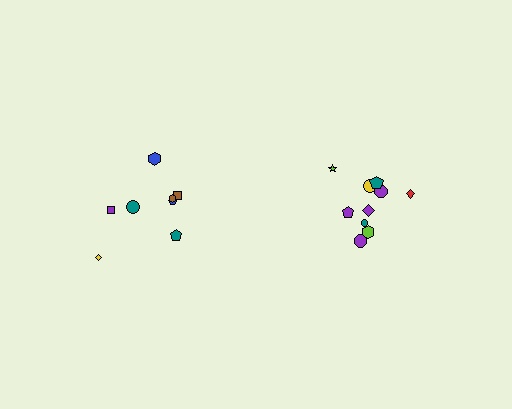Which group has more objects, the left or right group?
The right group.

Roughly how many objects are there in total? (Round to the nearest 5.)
Roughly 20 objects in total.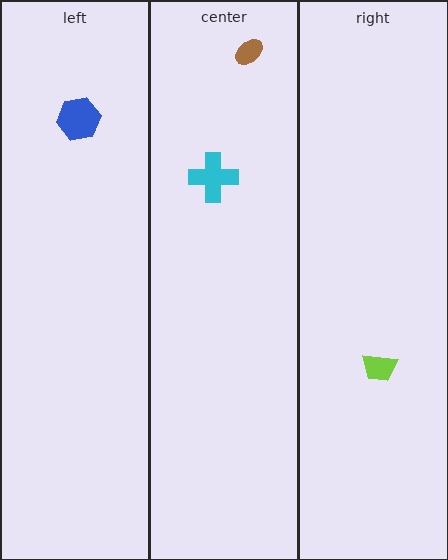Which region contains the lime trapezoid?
The right region.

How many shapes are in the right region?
1.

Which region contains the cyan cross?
The center region.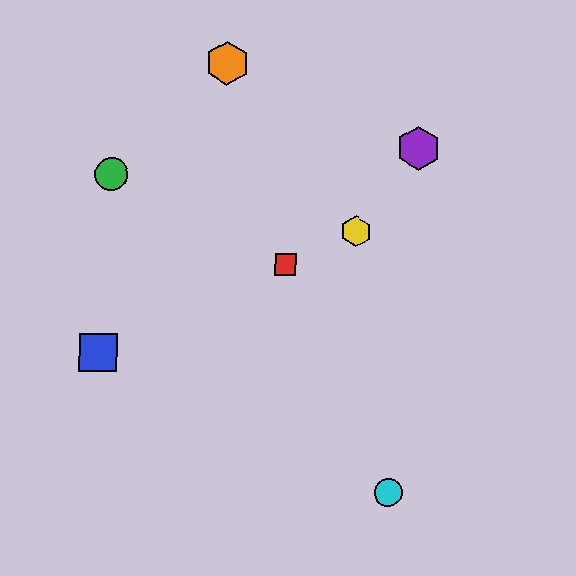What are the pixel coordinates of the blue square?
The blue square is at (98, 352).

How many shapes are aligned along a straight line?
3 shapes (the red square, the blue square, the yellow hexagon) are aligned along a straight line.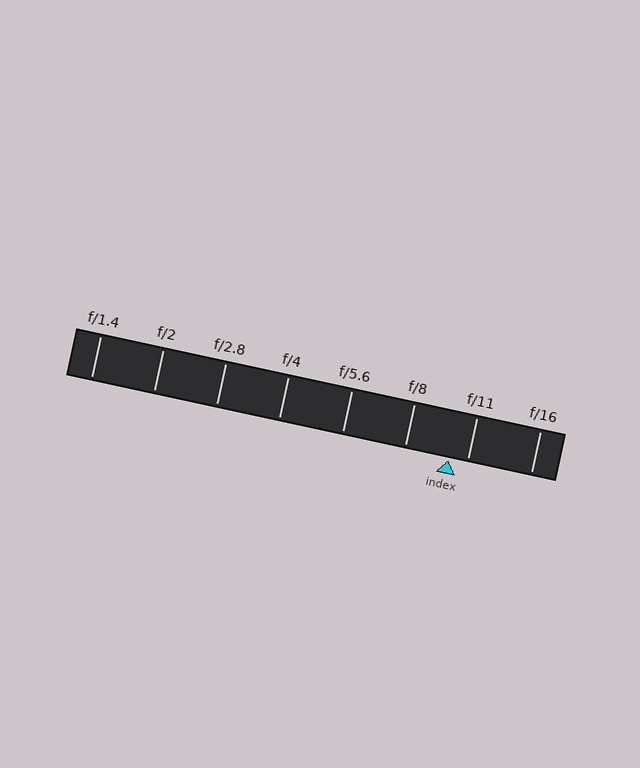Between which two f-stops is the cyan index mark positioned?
The index mark is between f/8 and f/11.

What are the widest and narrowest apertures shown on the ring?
The widest aperture shown is f/1.4 and the narrowest is f/16.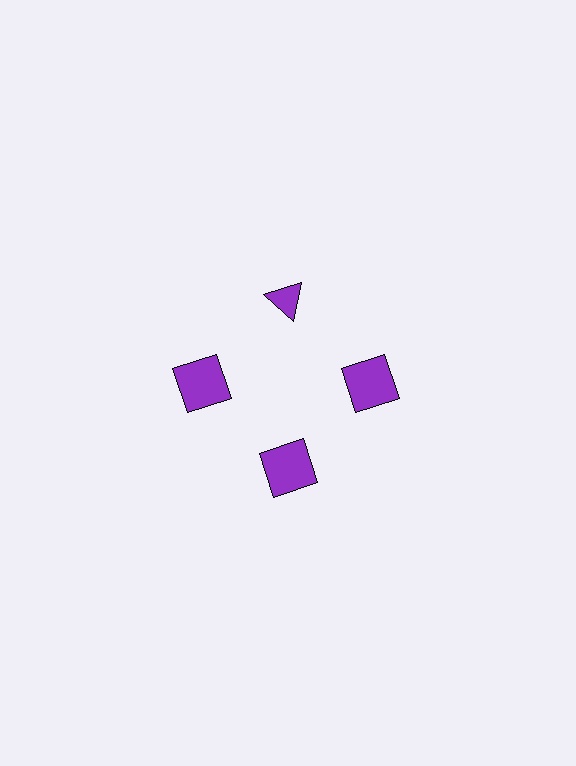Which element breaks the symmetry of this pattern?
The purple triangle at roughly the 12 o'clock position breaks the symmetry. All other shapes are purple squares.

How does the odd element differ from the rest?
It has a different shape: triangle instead of square.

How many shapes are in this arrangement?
There are 4 shapes arranged in a ring pattern.